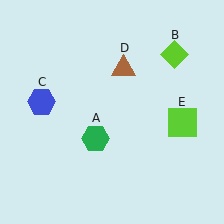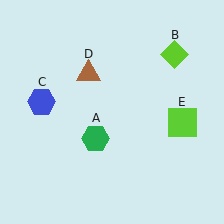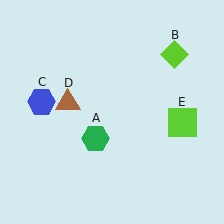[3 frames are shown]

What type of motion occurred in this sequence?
The brown triangle (object D) rotated counterclockwise around the center of the scene.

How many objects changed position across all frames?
1 object changed position: brown triangle (object D).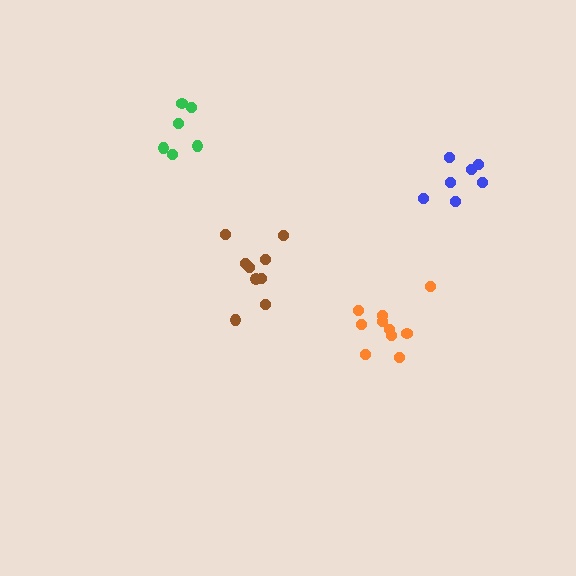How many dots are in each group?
Group 1: 6 dots, Group 2: 7 dots, Group 3: 10 dots, Group 4: 9 dots (32 total).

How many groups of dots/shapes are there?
There are 4 groups.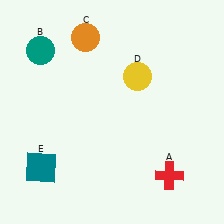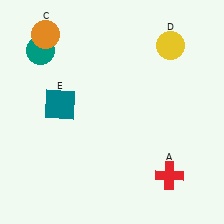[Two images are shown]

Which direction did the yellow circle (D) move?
The yellow circle (D) moved right.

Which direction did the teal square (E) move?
The teal square (E) moved up.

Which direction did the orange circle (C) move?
The orange circle (C) moved left.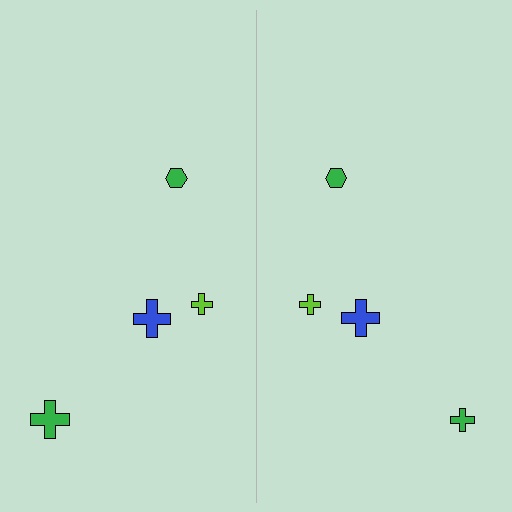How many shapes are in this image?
There are 8 shapes in this image.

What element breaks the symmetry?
The green cross on the right side has a different size than its mirror counterpart.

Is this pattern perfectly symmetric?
No, the pattern is not perfectly symmetric. The green cross on the right side has a different size than its mirror counterpart.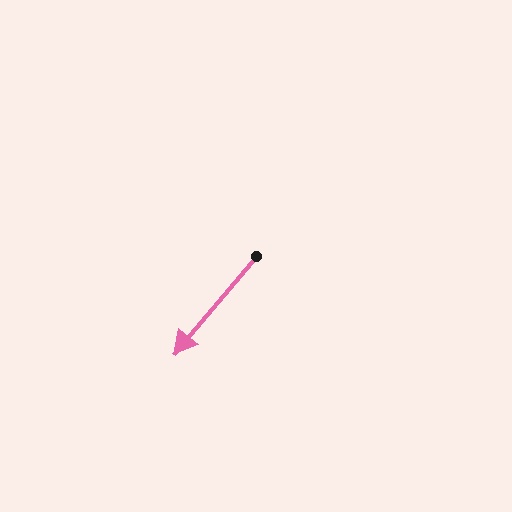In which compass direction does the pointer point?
Southwest.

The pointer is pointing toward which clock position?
Roughly 7 o'clock.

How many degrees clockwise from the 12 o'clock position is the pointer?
Approximately 220 degrees.